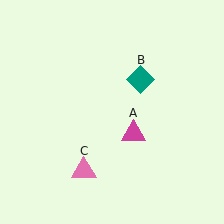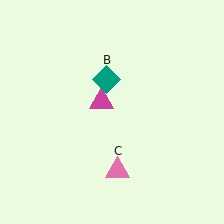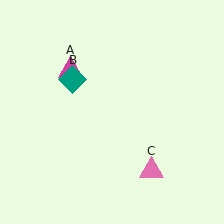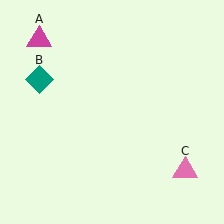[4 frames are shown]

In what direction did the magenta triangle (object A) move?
The magenta triangle (object A) moved up and to the left.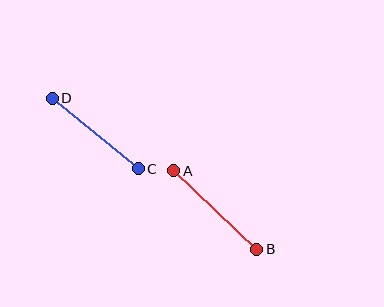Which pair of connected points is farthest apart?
Points A and B are farthest apart.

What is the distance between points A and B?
The distance is approximately 114 pixels.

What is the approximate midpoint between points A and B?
The midpoint is at approximately (215, 210) pixels.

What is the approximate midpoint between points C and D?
The midpoint is at approximately (95, 134) pixels.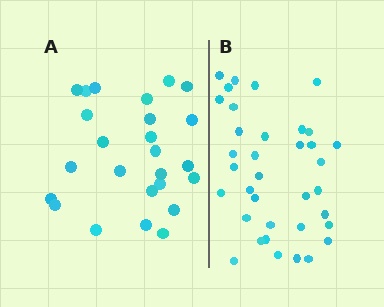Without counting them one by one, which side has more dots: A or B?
Region B (the right region) has more dots.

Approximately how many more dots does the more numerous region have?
Region B has roughly 12 or so more dots than region A.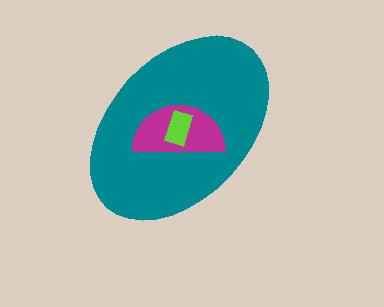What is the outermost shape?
The teal ellipse.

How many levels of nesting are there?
3.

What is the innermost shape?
The lime rectangle.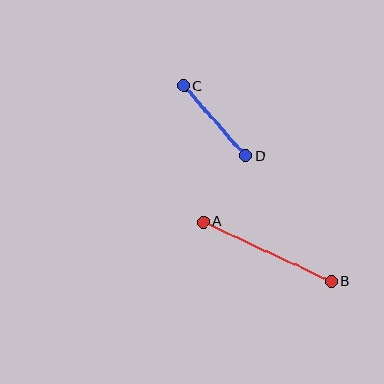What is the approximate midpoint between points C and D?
The midpoint is at approximately (215, 121) pixels.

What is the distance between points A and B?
The distance is approximately 141 pixels.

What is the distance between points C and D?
The distance is approximately 94 pixels.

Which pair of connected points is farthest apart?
Points A and B are farthest apart.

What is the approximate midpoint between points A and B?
The midpoint is at approximately (267, 252) pixels.